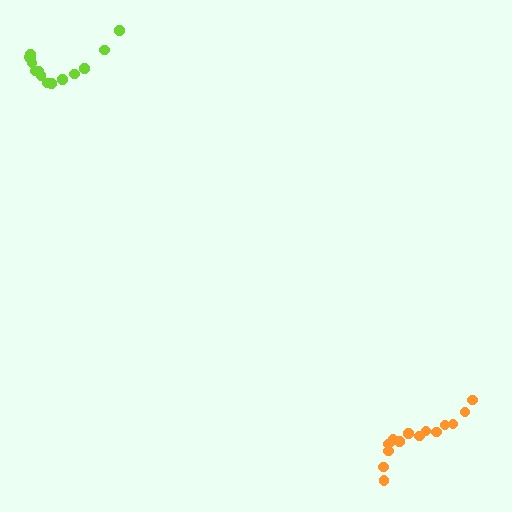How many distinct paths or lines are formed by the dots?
There are 2 distinct paths.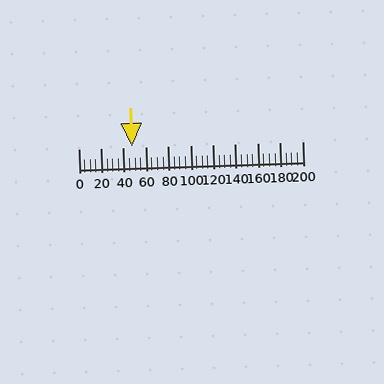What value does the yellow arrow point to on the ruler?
The yellow arrow points to approximately 48.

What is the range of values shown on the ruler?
The ruler shows values from 0 to 200.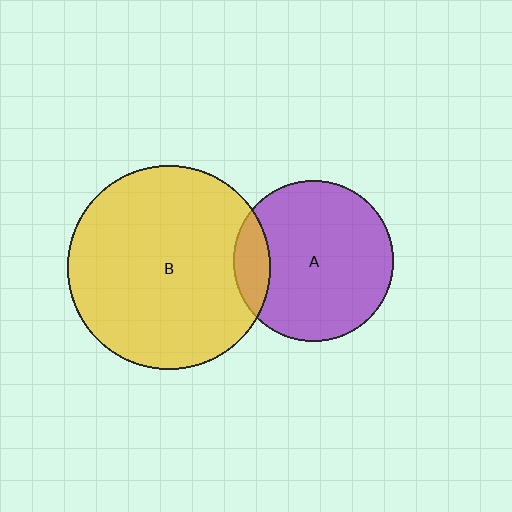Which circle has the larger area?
Circle B (yellow).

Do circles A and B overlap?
Yes.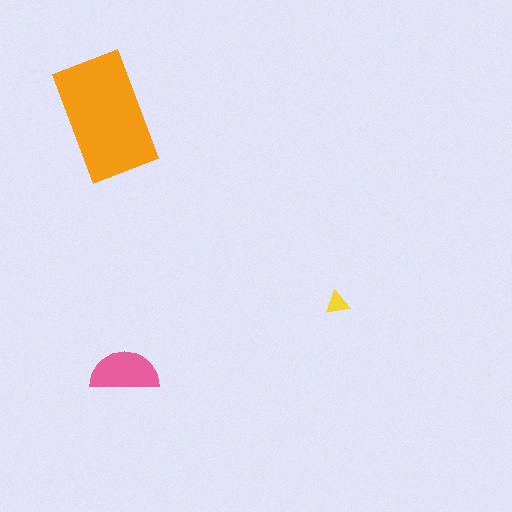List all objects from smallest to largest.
The yellow triangle, the pink semicircle, the orange rectangle.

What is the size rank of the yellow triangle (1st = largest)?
3rd.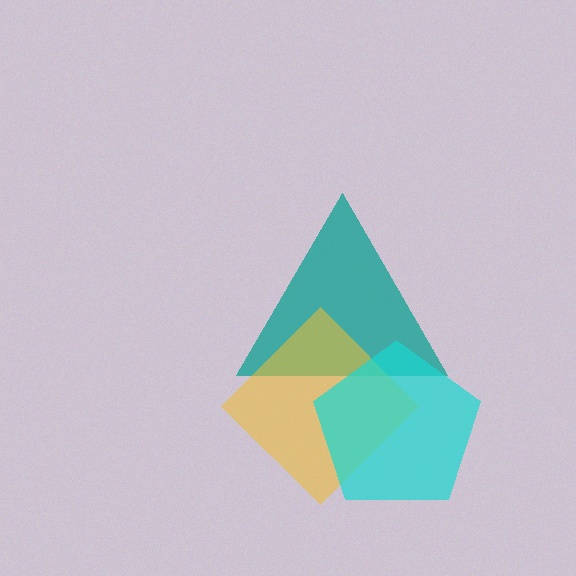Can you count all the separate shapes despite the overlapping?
Yes, there are 3 separate shapes.